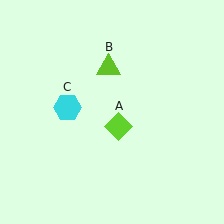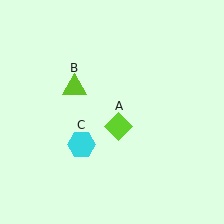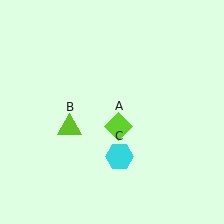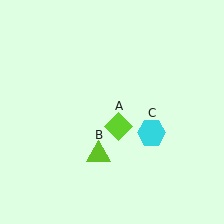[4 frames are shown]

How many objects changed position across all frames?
2 objects changed position: lime triangle (object B), cyan hexagon (object C).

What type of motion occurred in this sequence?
The lime triangle (object B), cyan hexagon (object C) rotated counterclockwise around the center of the scene.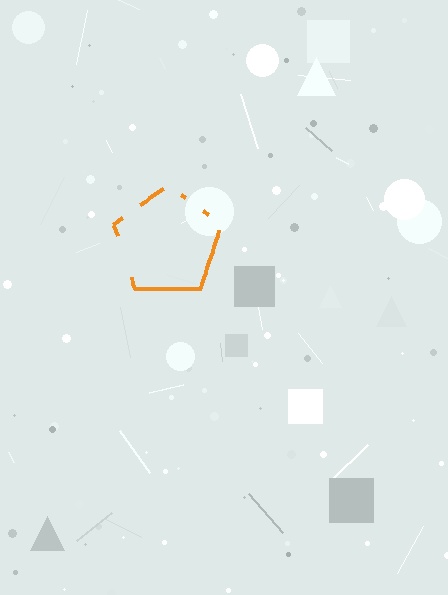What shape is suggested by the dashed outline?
The dashed outline suggests a pentagon.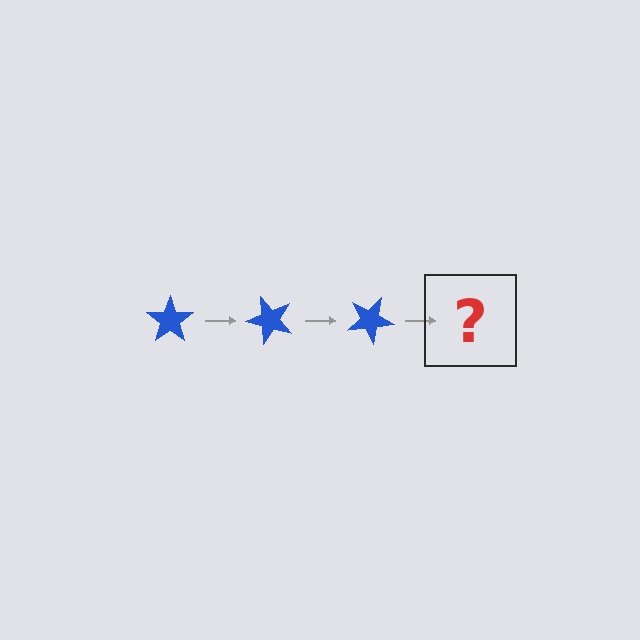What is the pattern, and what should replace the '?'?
The pattern is that the star rotates 50 degrees each step. The '?' should be a blue star rotated 150 degrees.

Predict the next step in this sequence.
The next step is a blue star rotated 150 degrees.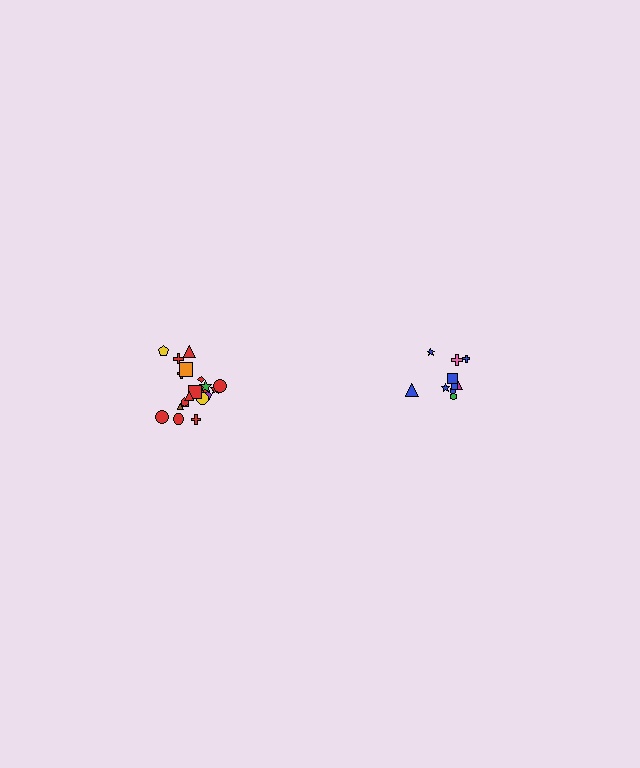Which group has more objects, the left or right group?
The left group.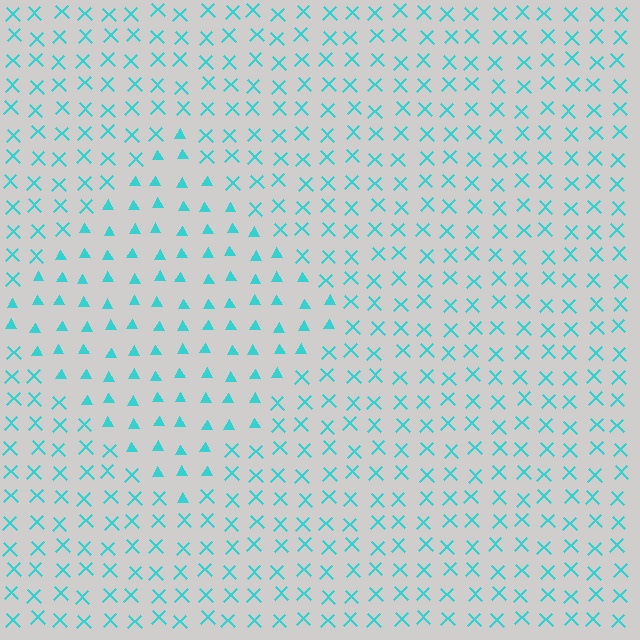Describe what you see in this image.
The image is filled with small cyan elements arranged in a uniform grid. A diamond-shaped region contains triangles, while the surrounding area contains X marks. The boundary is defined purely by the change in element shape.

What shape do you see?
I see a diamond.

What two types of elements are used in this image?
The image uses triangles inside the diamond region and X marks outside it.